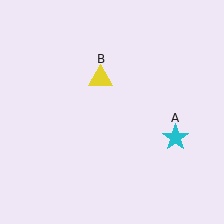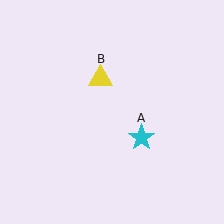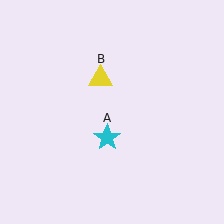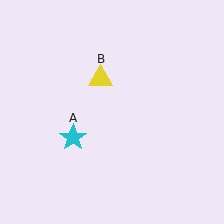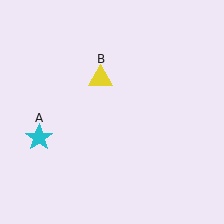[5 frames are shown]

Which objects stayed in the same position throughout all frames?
Yellow triangle (object B) remained stationary.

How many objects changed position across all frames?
1 object changed position: cyan star (object A).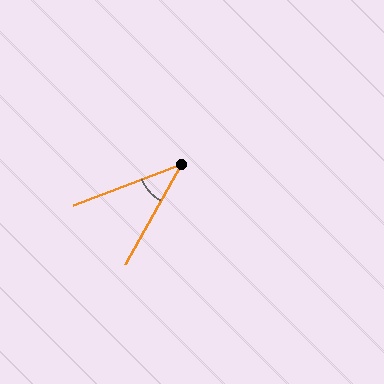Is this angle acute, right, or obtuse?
It is acute.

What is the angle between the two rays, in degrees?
Approximately 40 degrees.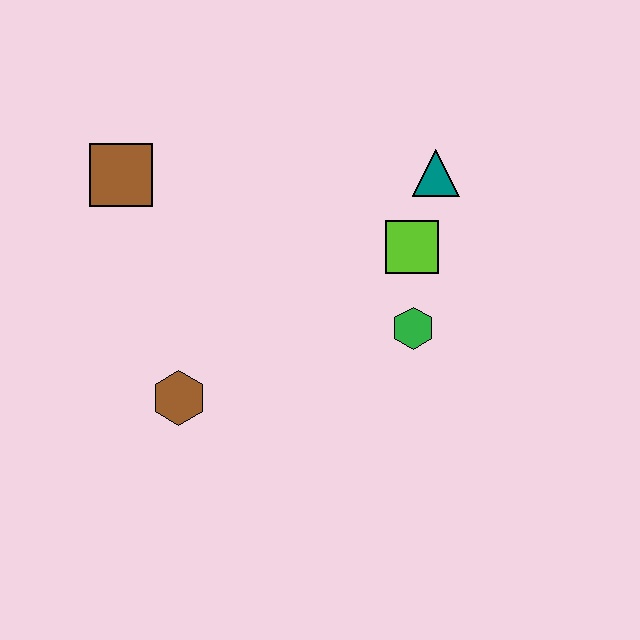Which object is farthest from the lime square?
The brown square is farthest from the lime square.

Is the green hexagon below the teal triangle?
Yes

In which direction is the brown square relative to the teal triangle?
The brown square is to the left of the teal triangle.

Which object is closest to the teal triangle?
The lime square is closest to the teal triangle.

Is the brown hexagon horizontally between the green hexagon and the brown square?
Yes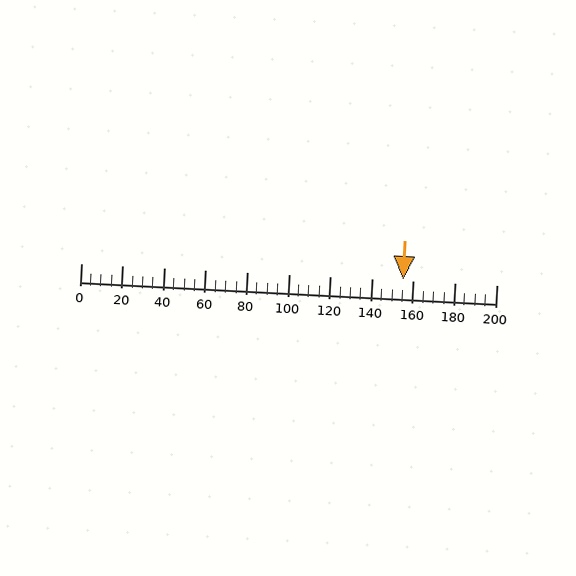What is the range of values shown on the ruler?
The ruler shows values from 0 to 200.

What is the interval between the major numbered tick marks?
The major tick marks are spaced 20 units apart.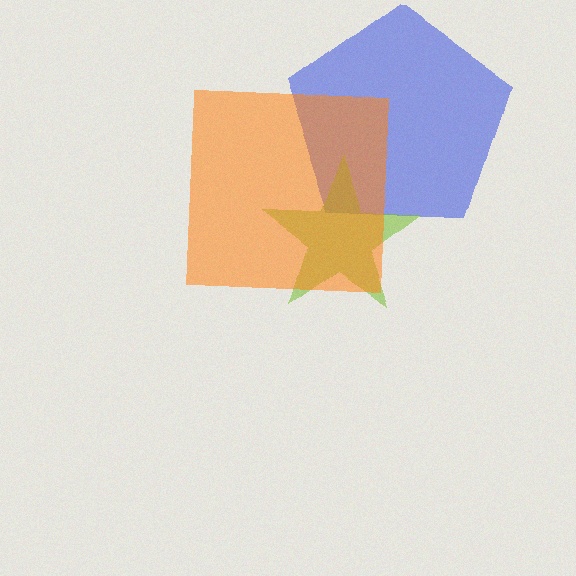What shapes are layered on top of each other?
The layered shapes are: a blue pentagon, a lime star, an orange square.